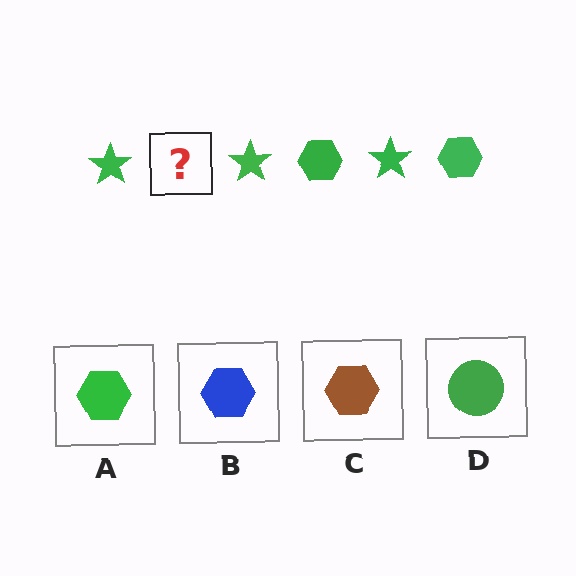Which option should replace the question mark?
Option A.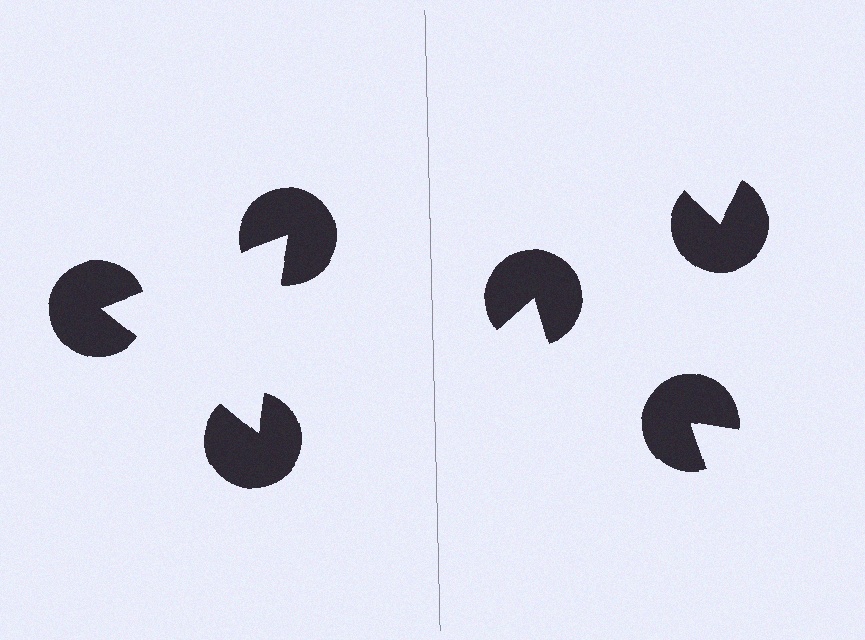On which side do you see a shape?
An illusory triangle appears on the left side. On the right side the wedge cuts are rotated, so no coherent shape forms.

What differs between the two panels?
The pac-man discs are positioned identically on both sides; only the wedge orientations differ. On the left they align to a triangle; on the right they are misaligned.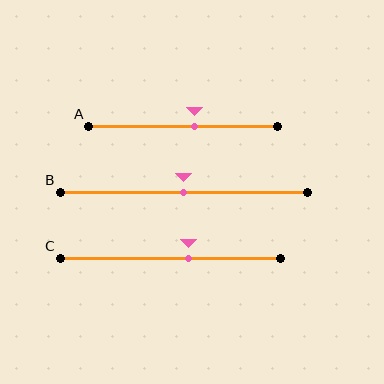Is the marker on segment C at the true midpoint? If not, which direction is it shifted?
No, the marker on segment C is shifted to the right by about 8% of the segment length.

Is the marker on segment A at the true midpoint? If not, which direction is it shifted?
No, the marker on segment A is shifted to the right by about 6% of the segment length.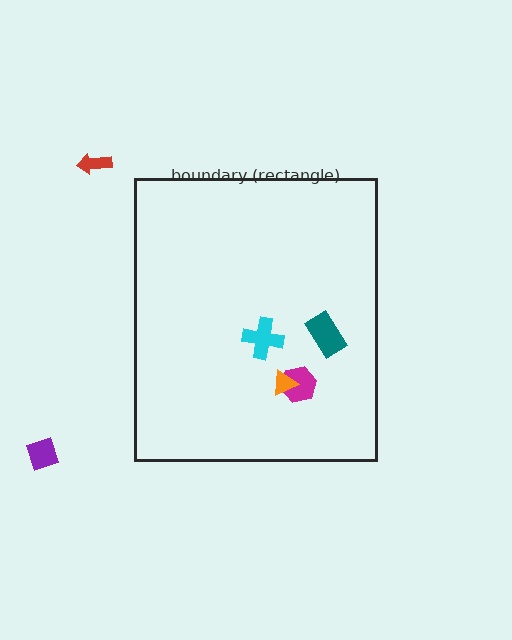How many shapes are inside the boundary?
4 inside, 2 outside.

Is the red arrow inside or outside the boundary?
Outside.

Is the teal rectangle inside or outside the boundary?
Inside.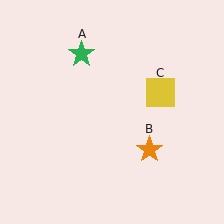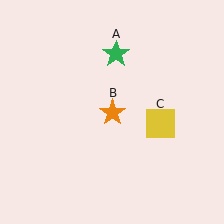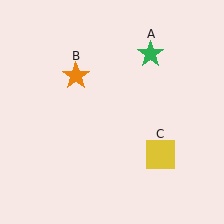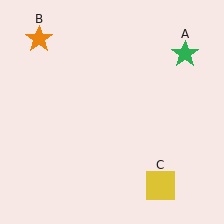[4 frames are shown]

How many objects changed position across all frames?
3 objects changed position: green star (object A), orange star (object B), yellow square (object C).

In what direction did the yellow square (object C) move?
The yellow square (object C) moved down.